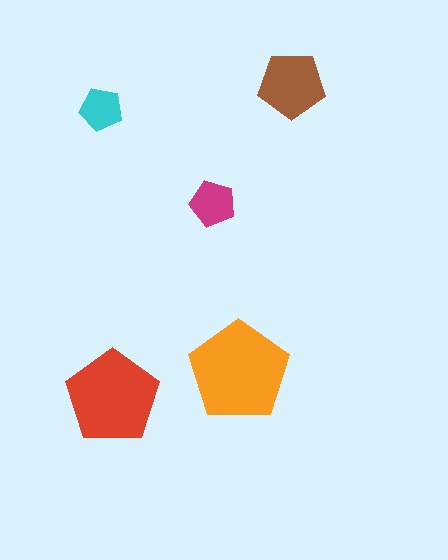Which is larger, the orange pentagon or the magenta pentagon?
The orange one.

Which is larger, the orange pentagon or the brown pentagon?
The orange one.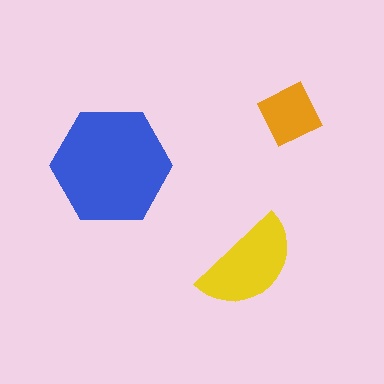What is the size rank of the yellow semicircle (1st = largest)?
2nd.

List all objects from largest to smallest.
The blue hexagon, the yellow semicircle, the orange square.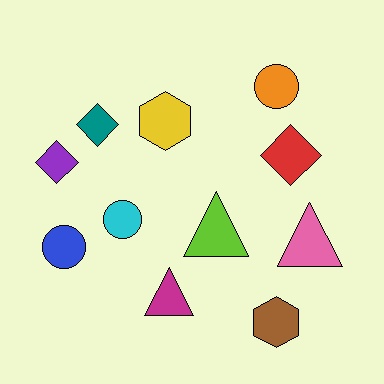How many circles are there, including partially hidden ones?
There are 3 circles.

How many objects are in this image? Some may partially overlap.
There are 11 objects.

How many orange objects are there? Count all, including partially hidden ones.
There is 1 orange object.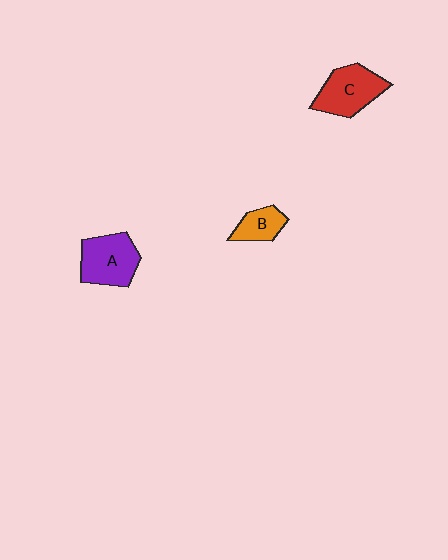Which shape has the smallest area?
Shape B (orange).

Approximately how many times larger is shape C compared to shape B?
Approximately 1.9 times.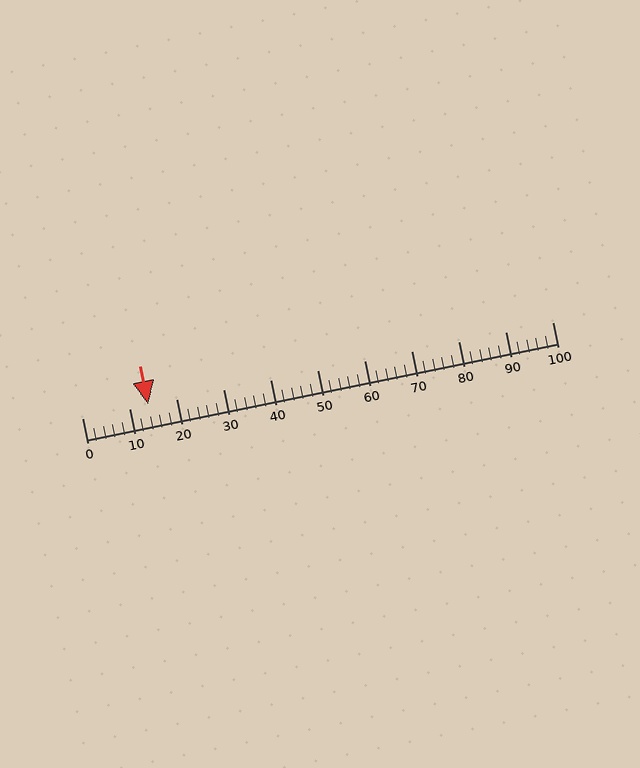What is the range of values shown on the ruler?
The ruler shows values from 0 to 100.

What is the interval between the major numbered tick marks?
The major tick marks are spaced 10 units apart.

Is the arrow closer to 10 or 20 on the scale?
The arrow is closer to 10.